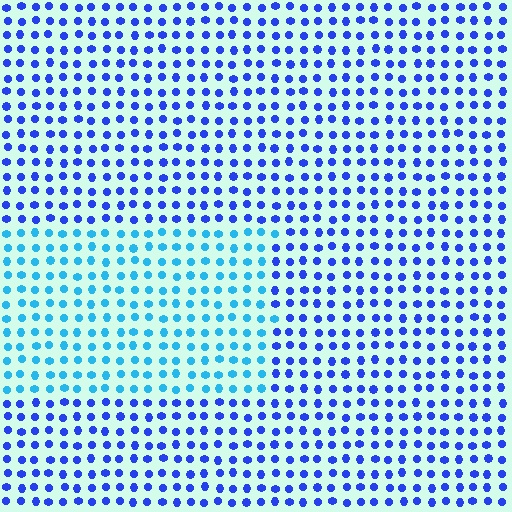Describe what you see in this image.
The image is filled with small blue elements in a uniform arrangement. A rectangle-shaped region is visible where the elements are tinted to a slightly different hue, forming a subtle color boundary.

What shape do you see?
I see a rectangle.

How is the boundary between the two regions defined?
The boundary is defined purely by a slight shift in hue (about 36 degrees). Spacing, size, and orientation are identical on both sides.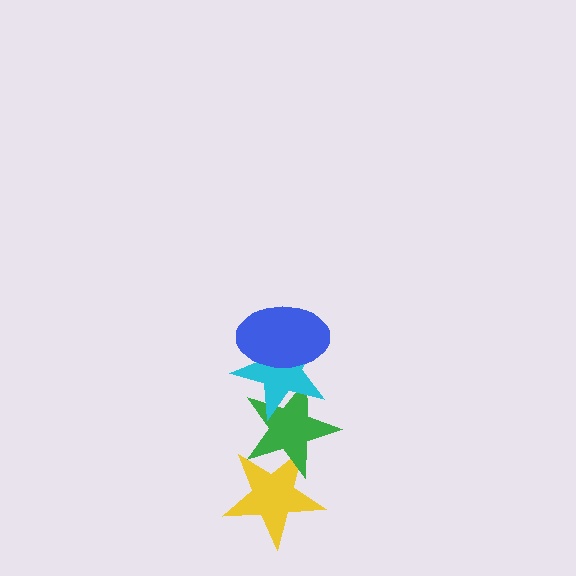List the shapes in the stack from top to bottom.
From top to bottom: the blue ellipse, the cyan star, the green star, the yellow star.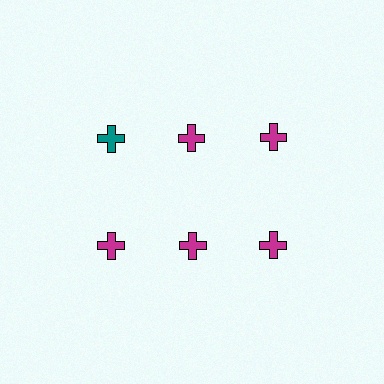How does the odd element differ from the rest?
It has a different color: teal instead of magenta.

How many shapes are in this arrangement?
There are 6 shapes arranged in a grid pattern.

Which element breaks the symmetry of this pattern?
The teal cross in the top row, leftmost column breaks the symmetry. All other shapes are magenta crosses.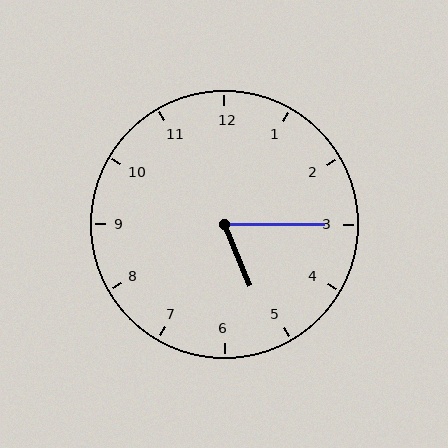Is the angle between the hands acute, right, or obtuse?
It is acute.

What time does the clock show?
5:15.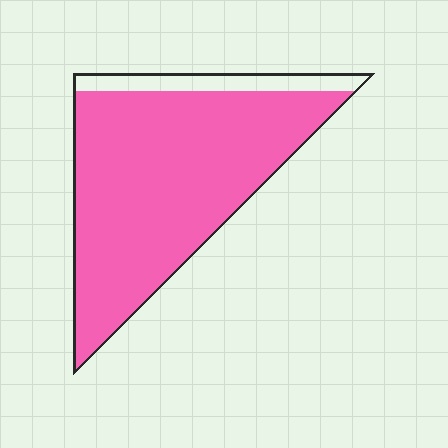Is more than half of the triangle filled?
Yes.